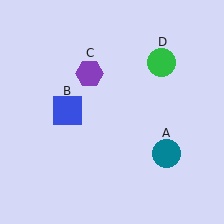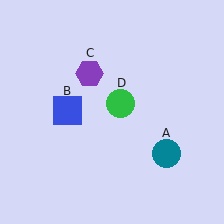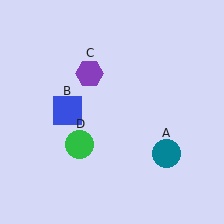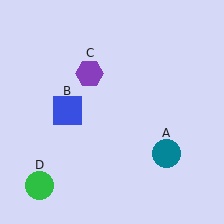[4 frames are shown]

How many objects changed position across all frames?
1 object changed position: green circle (object D).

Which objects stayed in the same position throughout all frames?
Teal circle (object A) and blue square (object B) and purple hexagon (object C) remained stationary.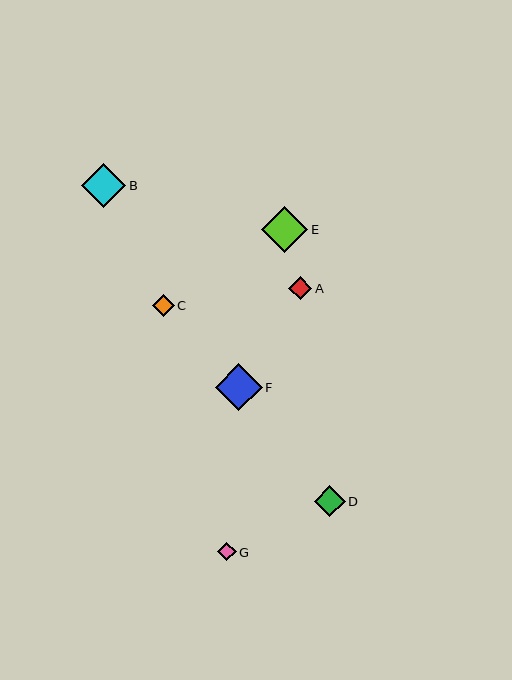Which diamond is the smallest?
Diamond G is the smallest with a size of approximately 18 pixels.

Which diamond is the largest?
Diamond F is the largest with a size of approximately 47 pixels.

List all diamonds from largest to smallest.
From largest to smallest: F, E, B, D, A, C, G.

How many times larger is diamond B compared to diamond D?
Diamond B is approximately 1.4 times the size of diamond D.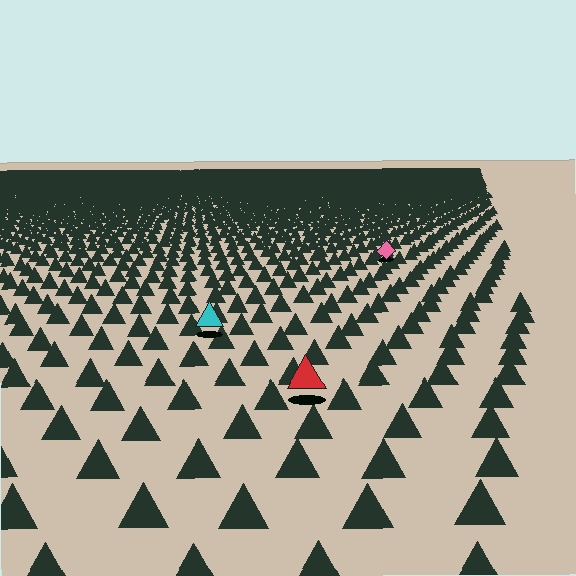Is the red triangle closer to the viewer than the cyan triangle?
Yes. The red triangle is closer — you can tell from the texture gradient: the ground texture is coarser near it.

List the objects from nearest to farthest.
From nearest to farthest: the red triangle, the cyan triangle, the pink diamond.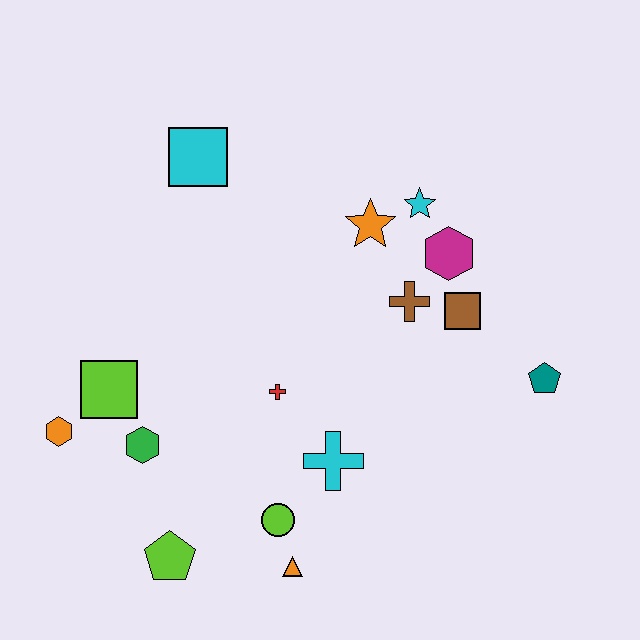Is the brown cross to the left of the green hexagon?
No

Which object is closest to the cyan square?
The orange star is closest to the cyan square.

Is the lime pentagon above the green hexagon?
No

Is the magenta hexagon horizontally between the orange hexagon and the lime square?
No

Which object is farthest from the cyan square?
The orange triangle is farthest from the cyan square.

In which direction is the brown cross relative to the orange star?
The brown cross is below the orange star.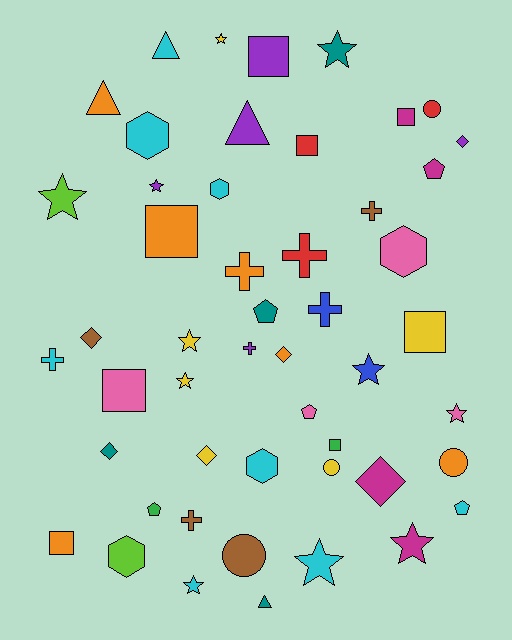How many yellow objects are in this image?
There are 6 yellow objects.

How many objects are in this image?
There are 50 objects.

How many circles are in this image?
There are 4 circles.